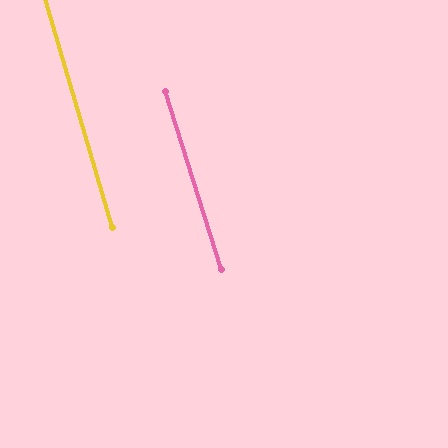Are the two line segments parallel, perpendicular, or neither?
Parallel — their directions differ by only 1.1°.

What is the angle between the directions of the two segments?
Approximately 1 degree.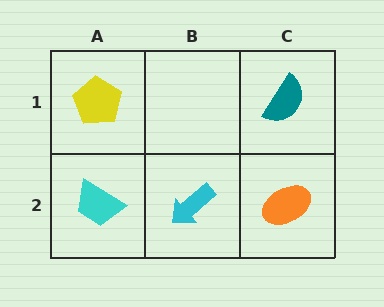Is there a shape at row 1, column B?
No, that cell is empty.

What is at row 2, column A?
A cyan trapezoid.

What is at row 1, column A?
A yellow pentagon.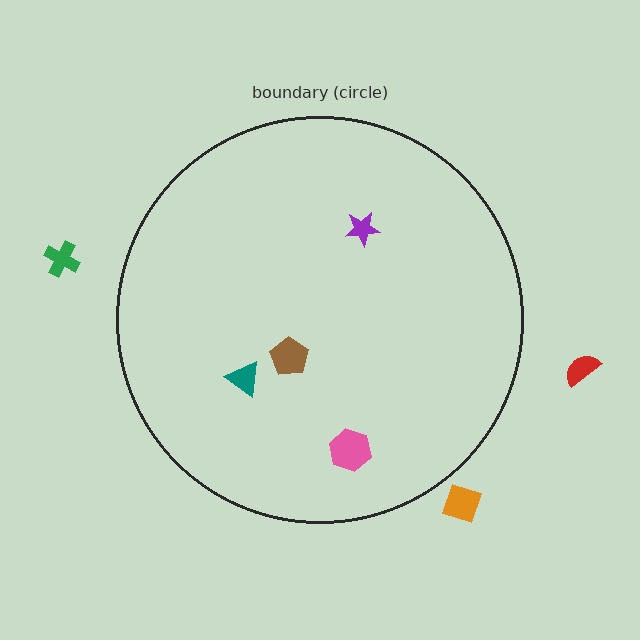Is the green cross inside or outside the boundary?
Outside.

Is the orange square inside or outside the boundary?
Outside.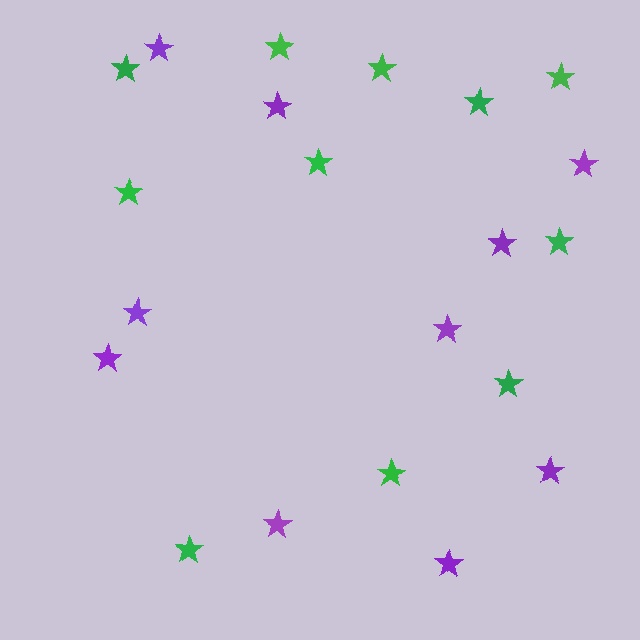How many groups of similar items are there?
There are 2 groups: one group of green stars (11) and one group of purple stars (10).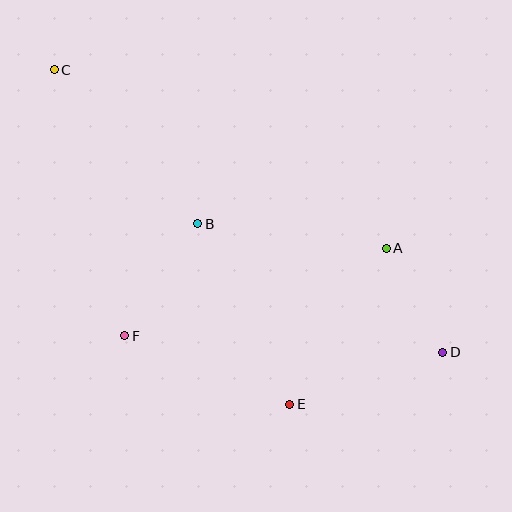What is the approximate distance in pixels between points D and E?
The distance between D and E is approximately 162 pixels.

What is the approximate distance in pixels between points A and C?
The distance between A and C is approximately 377 pixels.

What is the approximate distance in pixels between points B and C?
The distance between B and C is approximately 210 pixels.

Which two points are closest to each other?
Points A and D are closest to each other.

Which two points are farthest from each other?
Points C and D are farthest from each other.